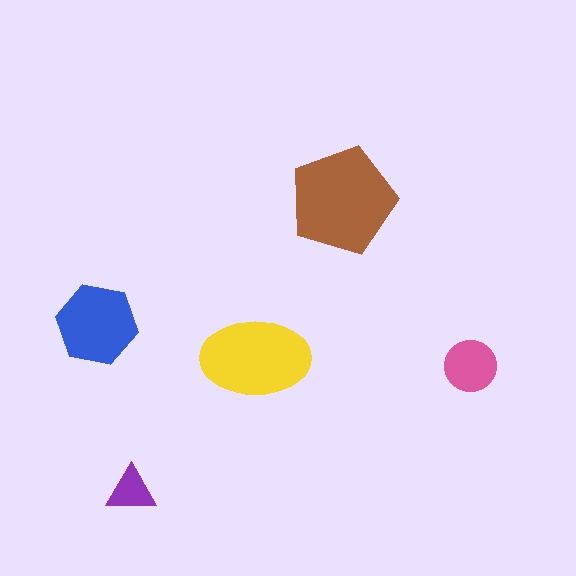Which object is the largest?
The brown pentagon.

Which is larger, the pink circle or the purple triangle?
The pink circle.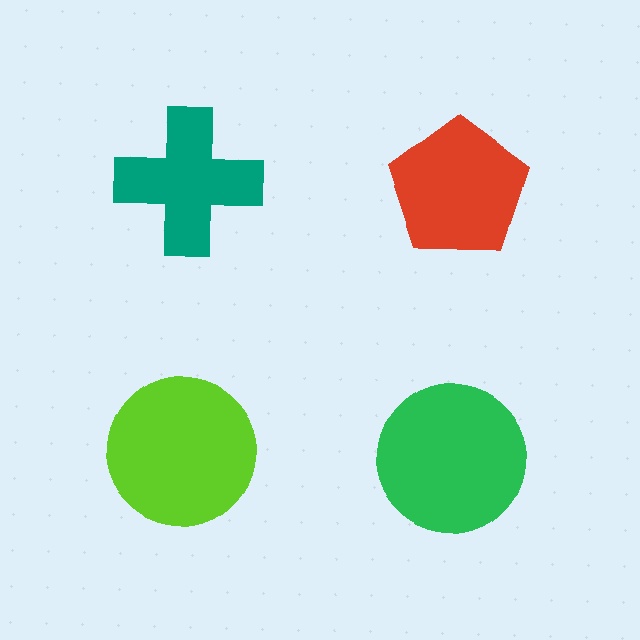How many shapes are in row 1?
2 shapes.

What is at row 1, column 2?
A red pentagon.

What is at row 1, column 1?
A teal cross.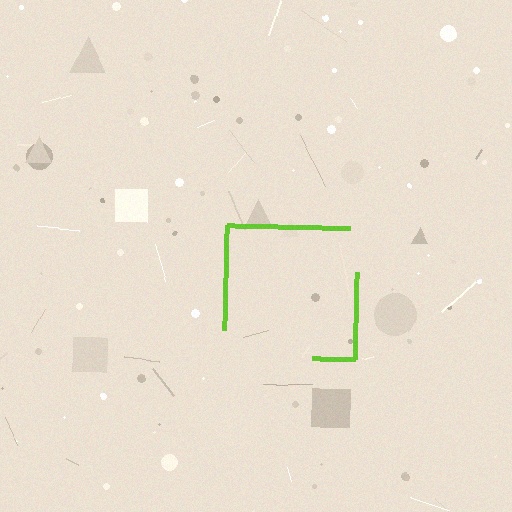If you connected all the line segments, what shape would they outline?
They would outline a square.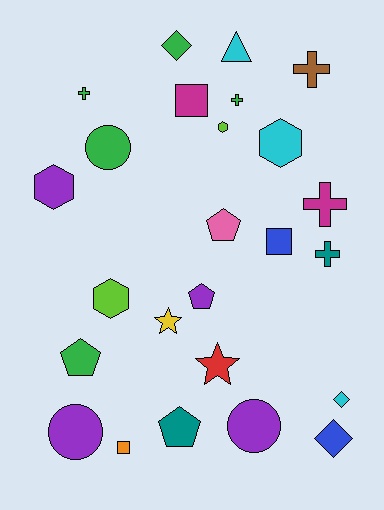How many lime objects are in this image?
There are 2 lime objects.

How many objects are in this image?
There are 25 objects.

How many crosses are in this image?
There are 5 crosses.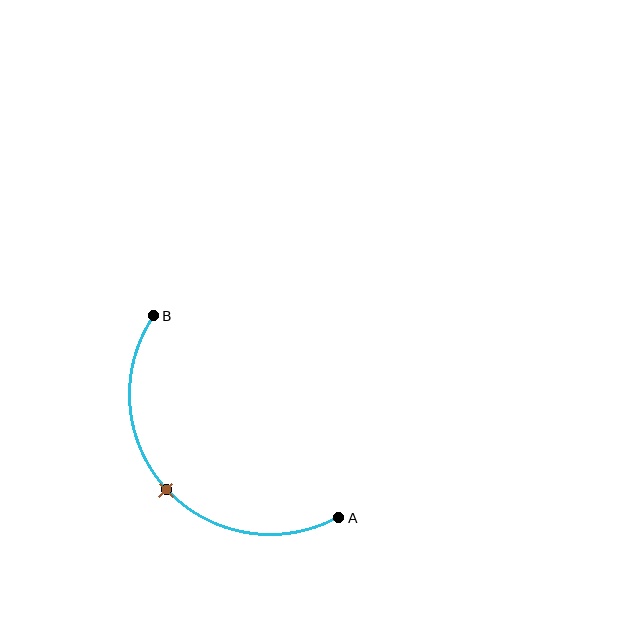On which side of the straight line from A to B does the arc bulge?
The arc bulges below and to the left of the straight line connecting A and B.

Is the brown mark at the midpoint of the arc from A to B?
Yes. The brown mark lies on the arc at equal arc-length from both A and B — it is the arc midpoint.